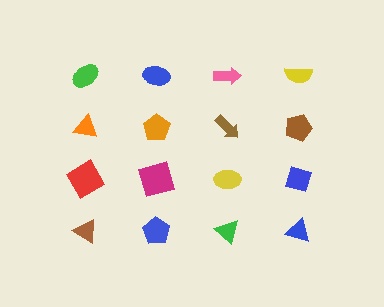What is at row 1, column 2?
A blue ellipse.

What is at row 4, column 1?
A brown triangle.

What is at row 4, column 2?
A blue pentagon.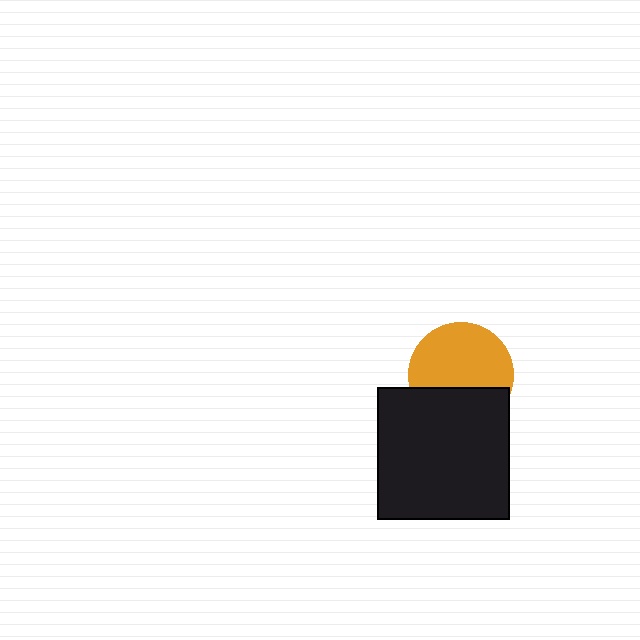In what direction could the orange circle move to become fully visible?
The orange circle could move up. That would shift it out from behind the black square entirely.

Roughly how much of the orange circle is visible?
Most of it is visible (roughly 65%).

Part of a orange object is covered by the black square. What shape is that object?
It is a circle.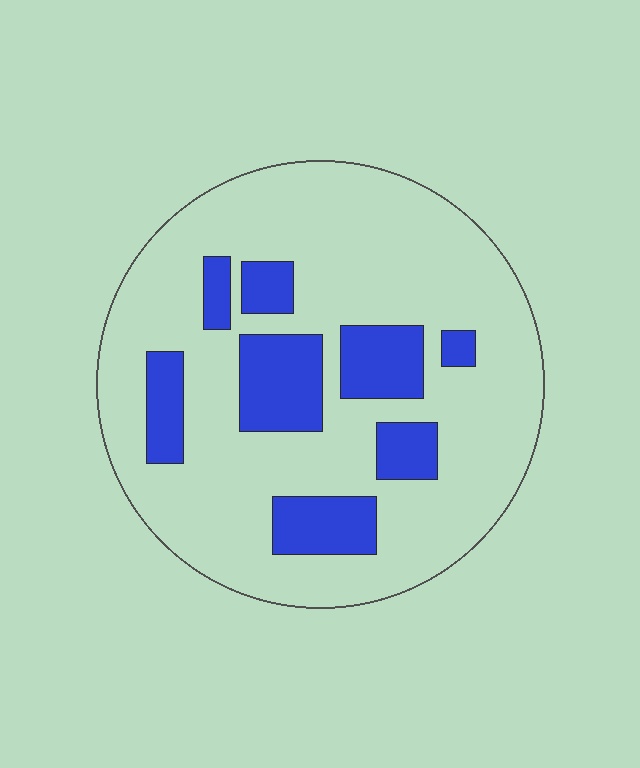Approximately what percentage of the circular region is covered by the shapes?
Approximately 20%.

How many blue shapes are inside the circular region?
8.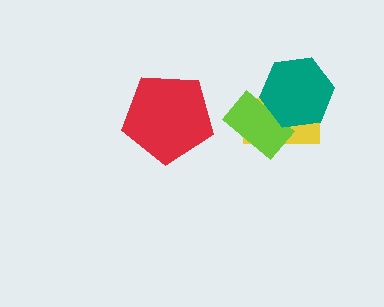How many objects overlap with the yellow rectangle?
2 objects overlap with the yellow rectangle.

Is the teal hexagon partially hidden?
No, no other shape covers it.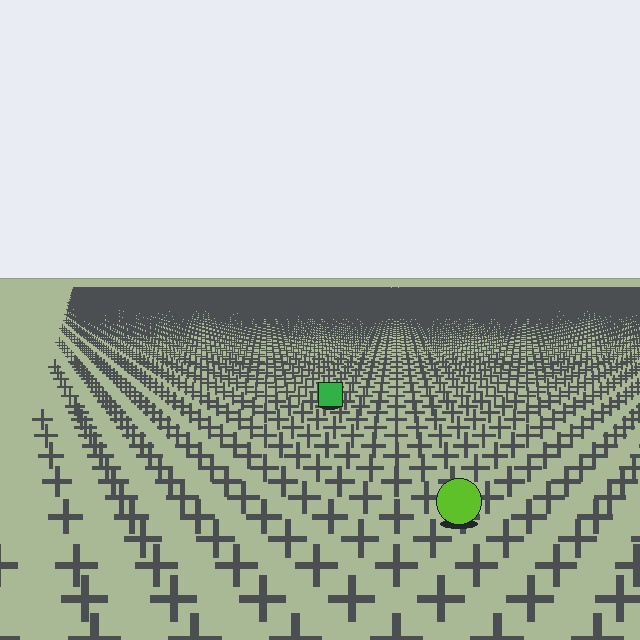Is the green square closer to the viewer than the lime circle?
No. The lime circle is closer — you can tell from the texture gradient: the ground texture is coarser near it.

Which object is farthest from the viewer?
The green square is farthest from the viewer. It appears smaller and the ground texture around it is denser.